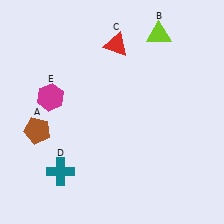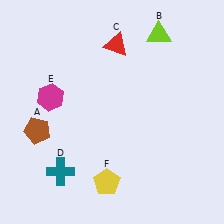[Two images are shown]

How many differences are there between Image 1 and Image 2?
There is 1 difference between the two images.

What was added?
A yellow pentagon (F) was added in Image 2.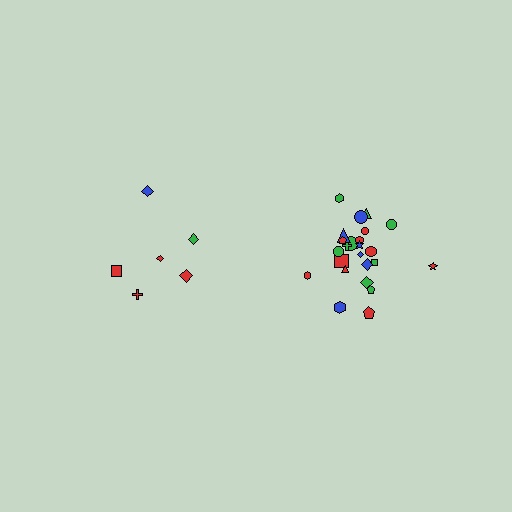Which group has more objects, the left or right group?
The right group.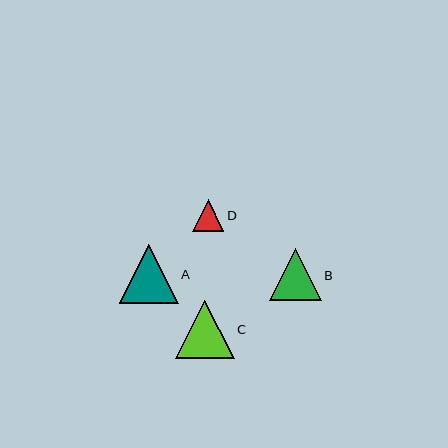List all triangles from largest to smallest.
From largest to smallest: A, C, B, D.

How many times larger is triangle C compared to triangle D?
Triangle C is approximately 1.9 times the size of triangle D.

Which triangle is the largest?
Triangle A is the largest with a size of approximately 59 pixels.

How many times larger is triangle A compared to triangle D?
Triangle A is approximately 1.9 times the size of triangle D.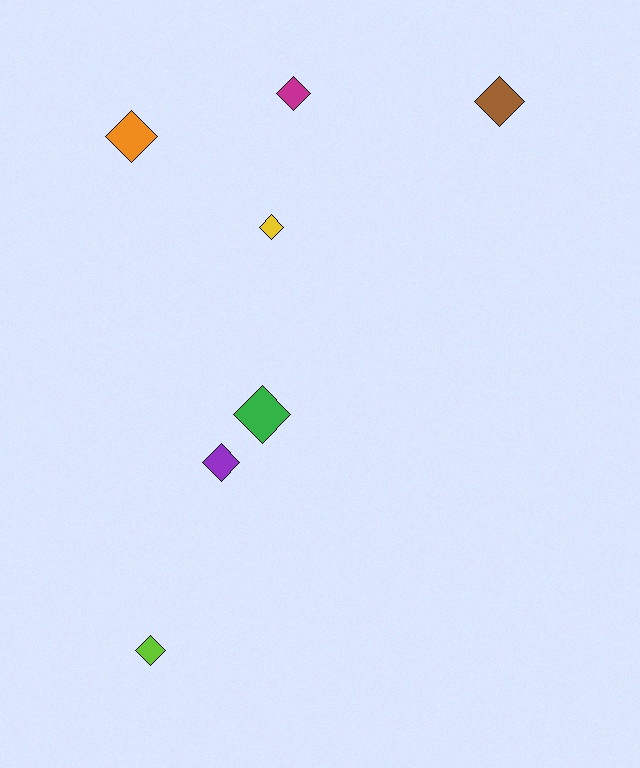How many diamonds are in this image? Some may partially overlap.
There are 7 diamonds.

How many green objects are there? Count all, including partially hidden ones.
There is 1 green object.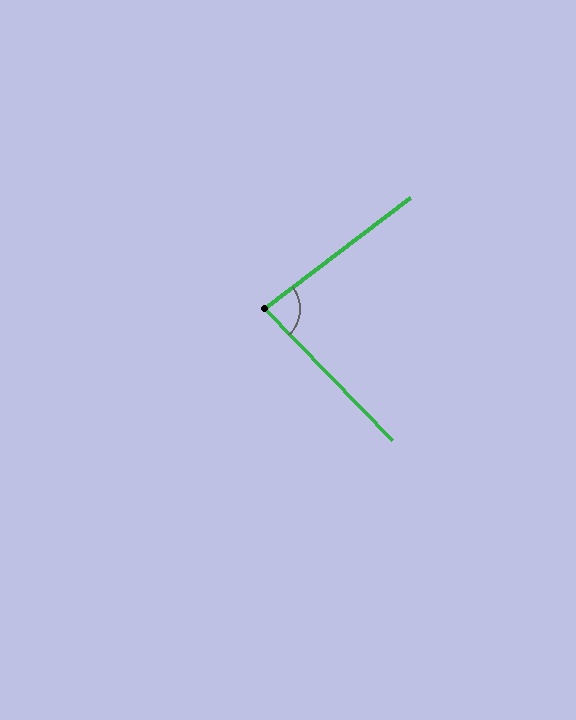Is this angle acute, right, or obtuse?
It is acute.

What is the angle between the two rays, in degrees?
Approximately 83 degrees.